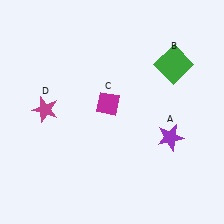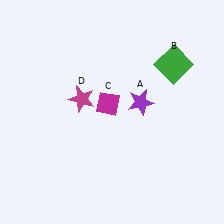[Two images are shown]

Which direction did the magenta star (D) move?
The magenta star (D) moved right.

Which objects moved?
The objects that moved are: the purple star (A), the magenta star (D).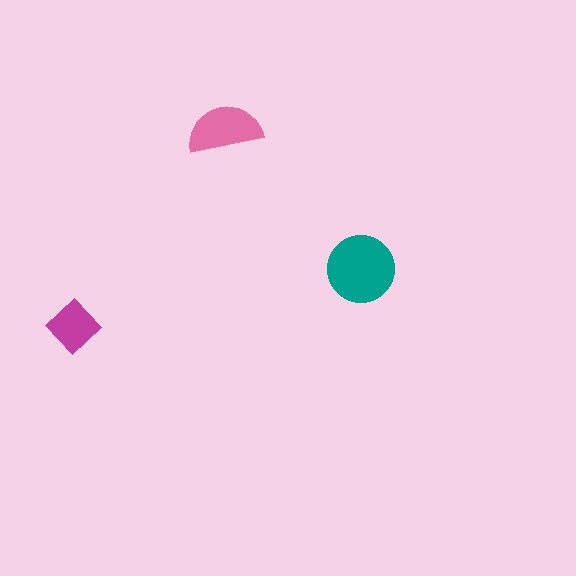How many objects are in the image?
There are 3 objects in the image.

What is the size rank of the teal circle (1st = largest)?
1st.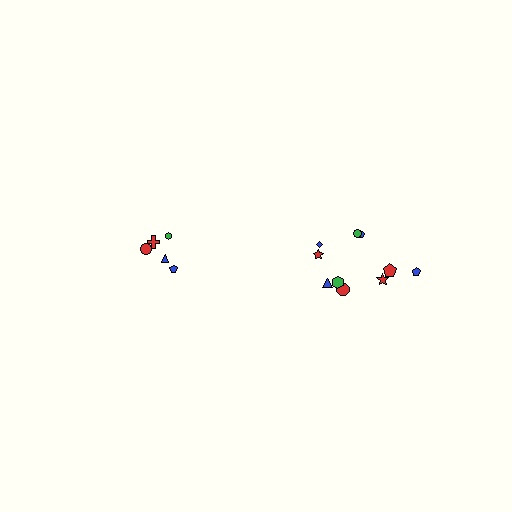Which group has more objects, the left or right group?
The right group.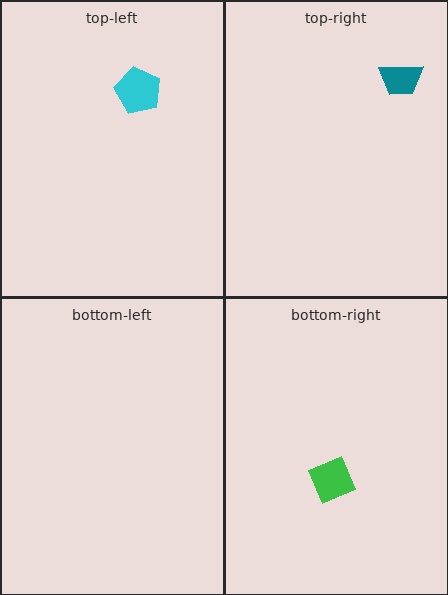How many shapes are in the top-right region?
1.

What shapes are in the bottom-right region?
The green diamond.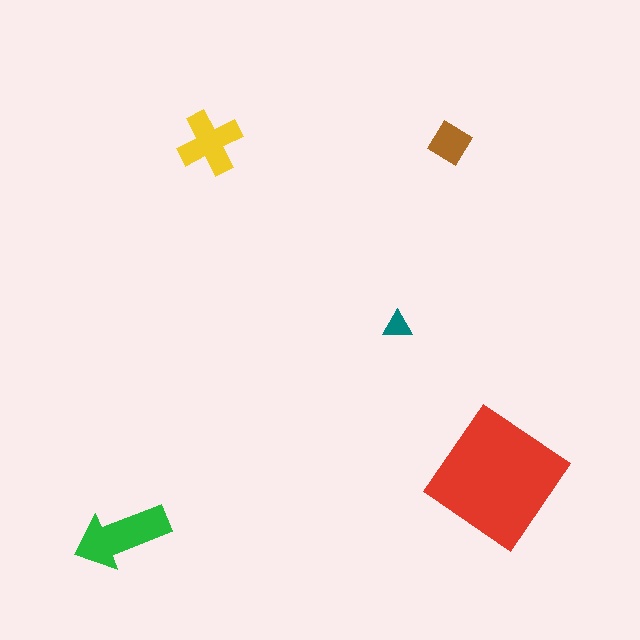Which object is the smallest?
The teal triangle.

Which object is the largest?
The red diamond.